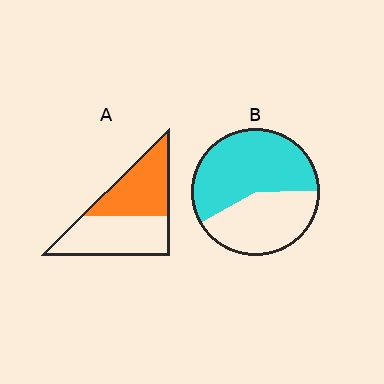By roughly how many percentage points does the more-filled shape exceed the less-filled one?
By roughly 10 percentage points (B over A).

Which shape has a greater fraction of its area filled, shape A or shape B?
Shape B.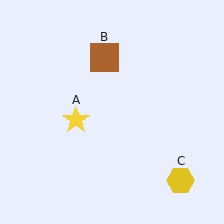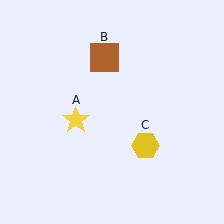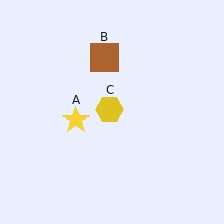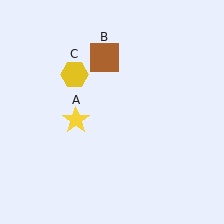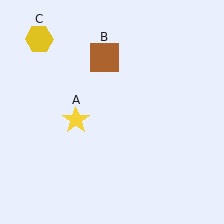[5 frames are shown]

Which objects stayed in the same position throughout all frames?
Yellow star (object A) and brown square (object B) remained stationary.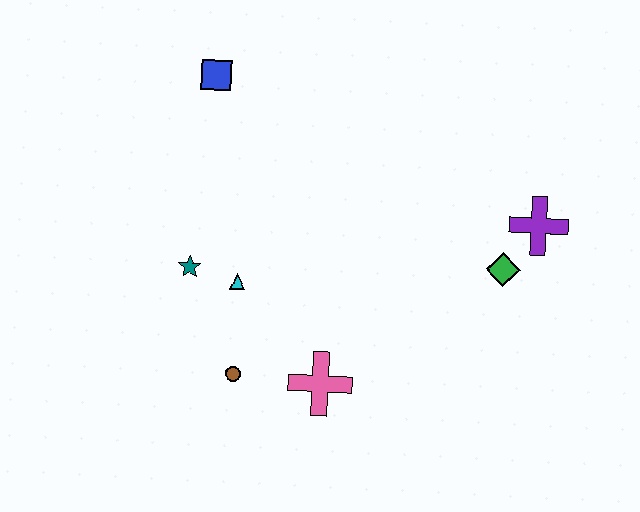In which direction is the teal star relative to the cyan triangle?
The teal star is to the left of the cyan triangle.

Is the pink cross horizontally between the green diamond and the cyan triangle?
Yes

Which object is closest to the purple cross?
The green diamond is closest to the purple cross.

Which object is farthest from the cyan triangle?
The purple cross is farthest from the cyan triangle.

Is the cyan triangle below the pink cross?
No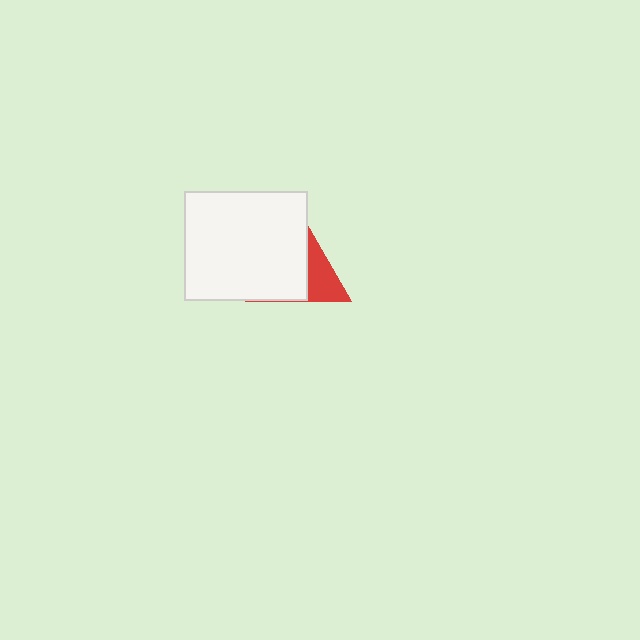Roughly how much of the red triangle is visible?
A small part of it is visible (roughly 35%).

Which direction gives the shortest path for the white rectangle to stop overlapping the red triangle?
Moving left gives the shortest separation.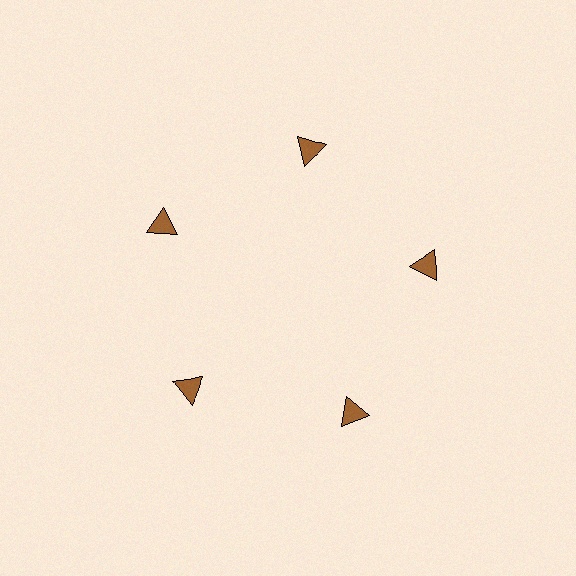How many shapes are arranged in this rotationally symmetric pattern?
There are 5 shapes, arranged in 5 groups of 1.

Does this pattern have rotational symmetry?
Yes, this pattern has 5-fold rotational symmetry. It looks the same after rotating 72 degrees around the center.